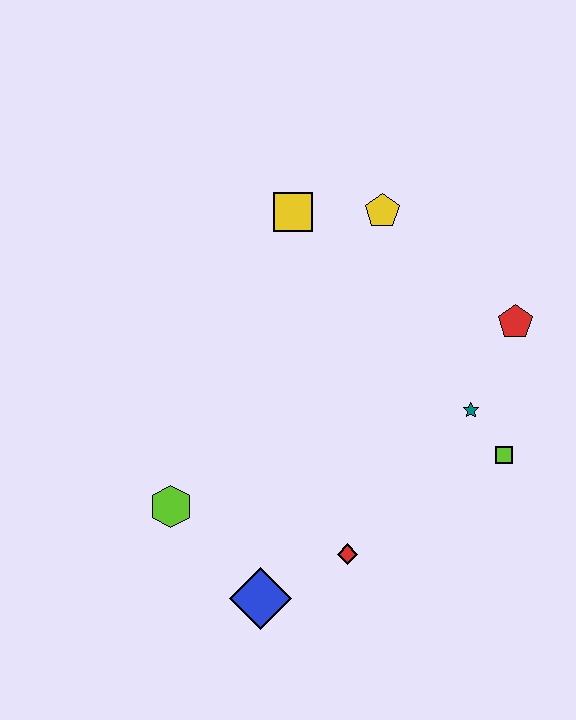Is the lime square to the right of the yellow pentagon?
Yes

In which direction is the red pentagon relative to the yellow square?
The red pentagon is to the right of the yellow square.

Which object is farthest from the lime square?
The lime hexagon is farthest from the lime square.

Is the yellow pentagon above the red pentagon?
Yes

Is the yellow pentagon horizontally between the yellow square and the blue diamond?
No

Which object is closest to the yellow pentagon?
The yellow square is closest to the yellow pentagon.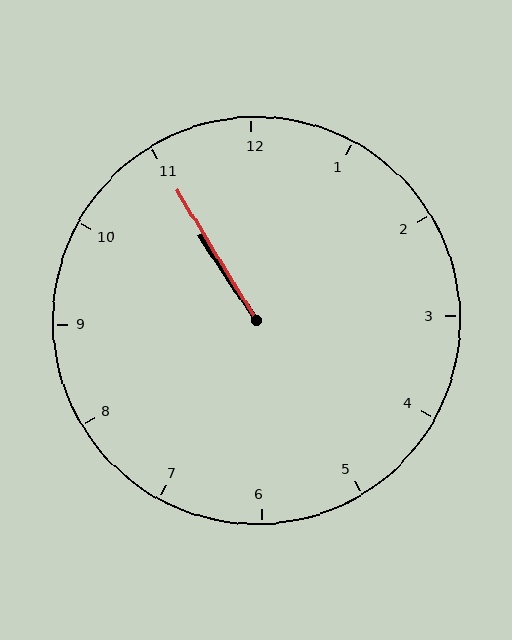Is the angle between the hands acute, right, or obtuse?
It is acute.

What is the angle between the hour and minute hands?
Approximately 2 degrees.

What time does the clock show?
10:55.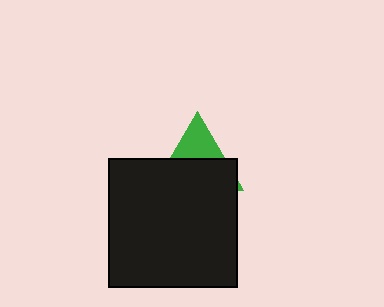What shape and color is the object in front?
The object in front is a black square.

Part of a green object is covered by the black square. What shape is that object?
It is a triangle.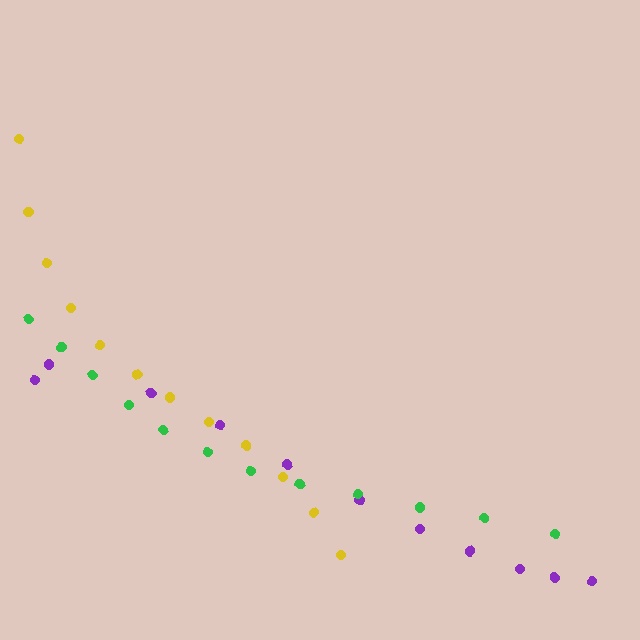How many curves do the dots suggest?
There are 3 distinct paths.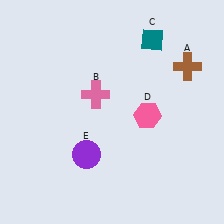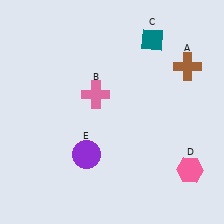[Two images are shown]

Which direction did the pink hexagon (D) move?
The pink hexagon (D) moved down.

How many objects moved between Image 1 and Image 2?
1 object moved between the two images.